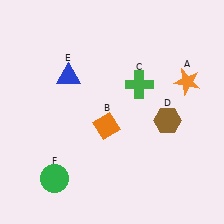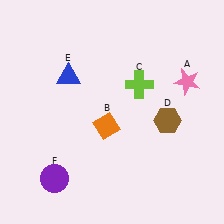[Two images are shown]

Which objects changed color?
A changed from orange to pink. C changed from green to lime. F changed from green to purple.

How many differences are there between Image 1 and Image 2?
There are 3 differences between the two images.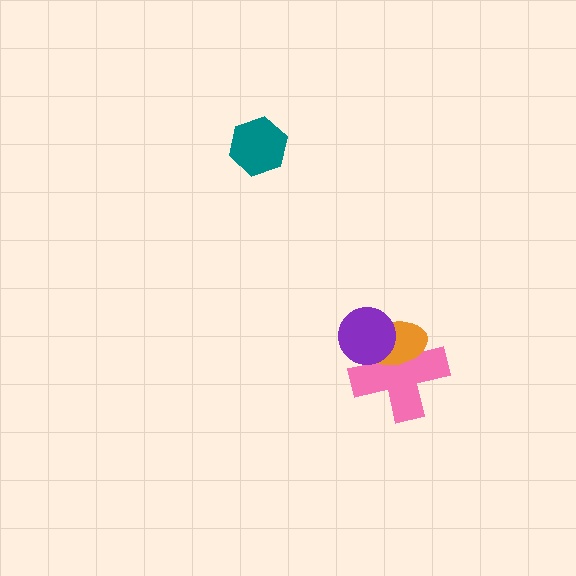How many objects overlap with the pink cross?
2 objects overlap with the pink cross.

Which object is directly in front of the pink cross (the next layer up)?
The orange ellipse is directly in front of the pink cross.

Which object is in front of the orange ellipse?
The purple circle is in front of the orange ellipse.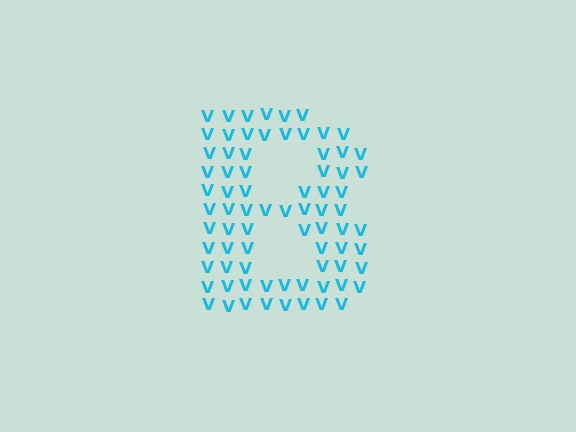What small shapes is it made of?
It is made of small letter V's.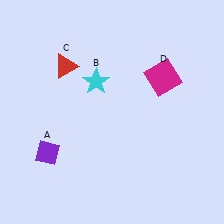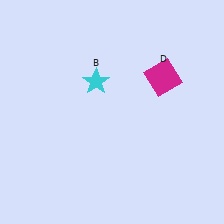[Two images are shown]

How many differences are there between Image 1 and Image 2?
There are 2 differences between the two images.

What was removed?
The purple diamond (A), the red triangle (C) were removed in Image 2.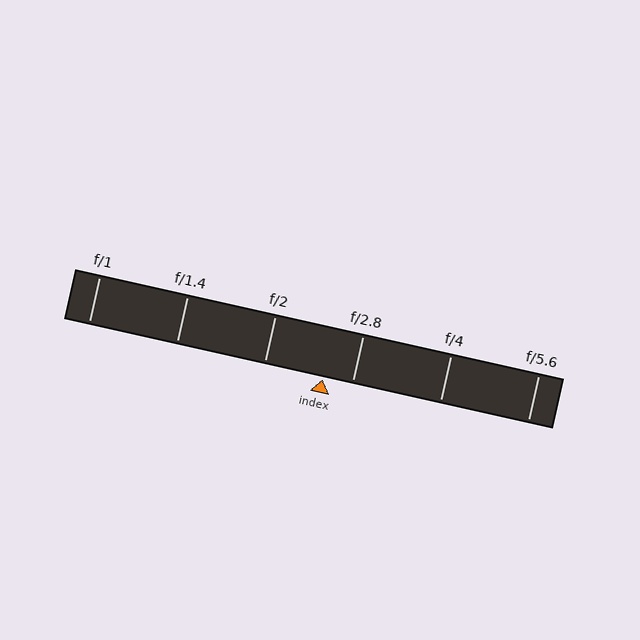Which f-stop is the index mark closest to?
The index mark is closest to f/2.8.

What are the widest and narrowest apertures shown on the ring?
The widest aperture shown is f/1 and the narrowest is f/5.6.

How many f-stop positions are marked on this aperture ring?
There are 6 f-stop positions marked.